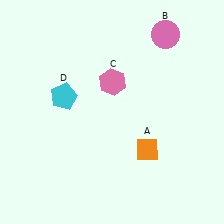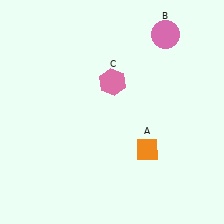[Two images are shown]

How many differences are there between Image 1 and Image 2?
There is 1 difference between the two images.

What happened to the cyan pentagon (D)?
The cyan pentagon (D) was removed in Image 2. It was in the top-left area of Image 1.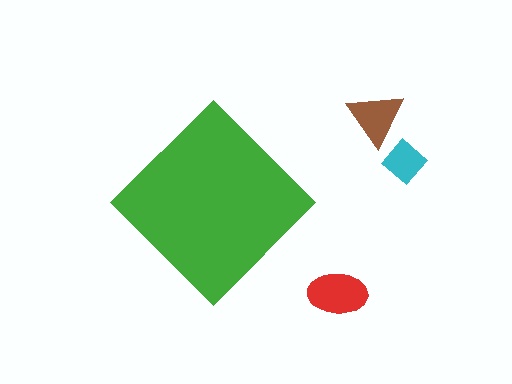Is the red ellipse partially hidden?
No, the red ellipse is fully visible.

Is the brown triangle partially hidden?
No, the brown triangle is fully visible.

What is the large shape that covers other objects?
A green diamond.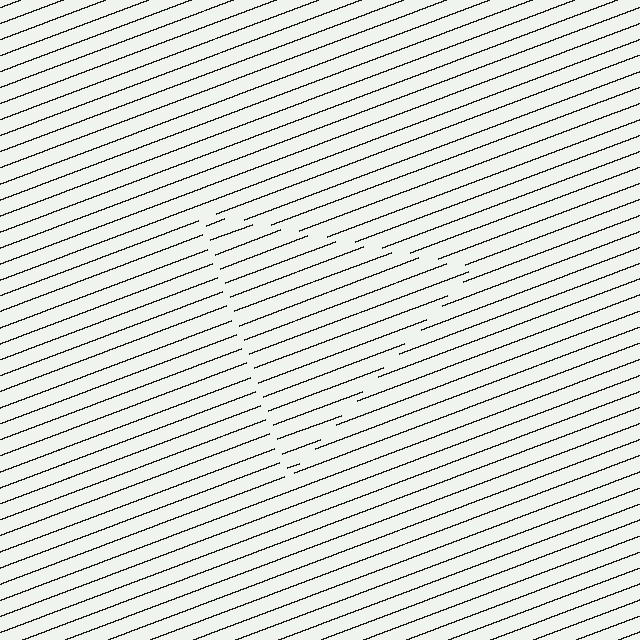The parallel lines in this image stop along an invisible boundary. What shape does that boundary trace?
An illusory triangle. The interior of the shape contains the same grating, shifted by half a period — the contour is defined by the phase discontinuity where line-ends from the inner and outer gratings abut.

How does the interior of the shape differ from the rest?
The interior of the shape contains the same grating, shifted by half a period — the contour is defined by the phase discontinuity where line-ends from the inner and outer gratings abut.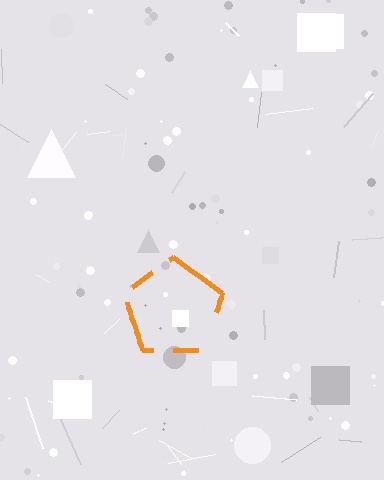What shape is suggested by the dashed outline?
The dashed outline suggests a pentagon.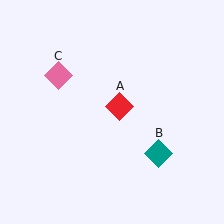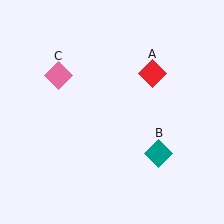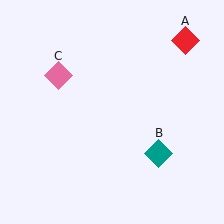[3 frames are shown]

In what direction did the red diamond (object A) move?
The red diamond (object A) moved up and to the right.